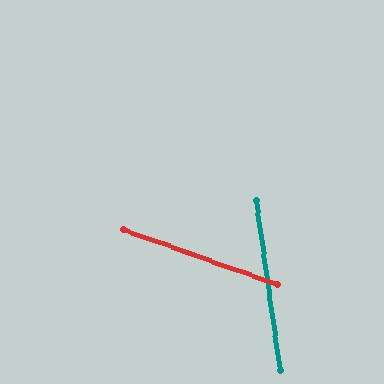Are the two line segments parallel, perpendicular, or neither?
Neither parallel nor perpendicular — they differ by about 62°.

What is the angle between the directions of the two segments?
Approximately 62 degrees.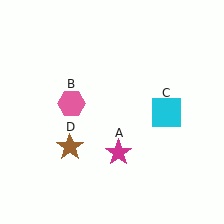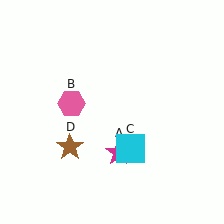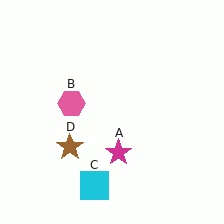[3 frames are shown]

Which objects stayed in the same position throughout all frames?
Magenta star (object A) and pink hexagon (object B) and brown star (object D) remained stationary.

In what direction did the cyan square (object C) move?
The cyan square (object C) moved down and to the left.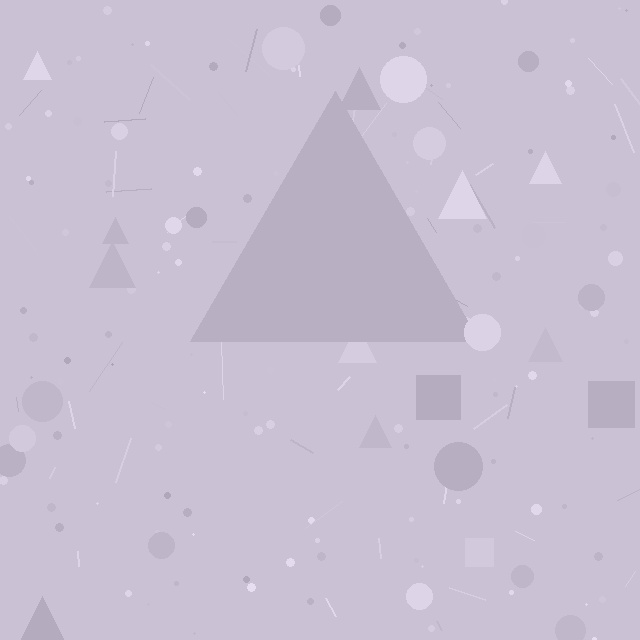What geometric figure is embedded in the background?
A triangle is embedded in the background.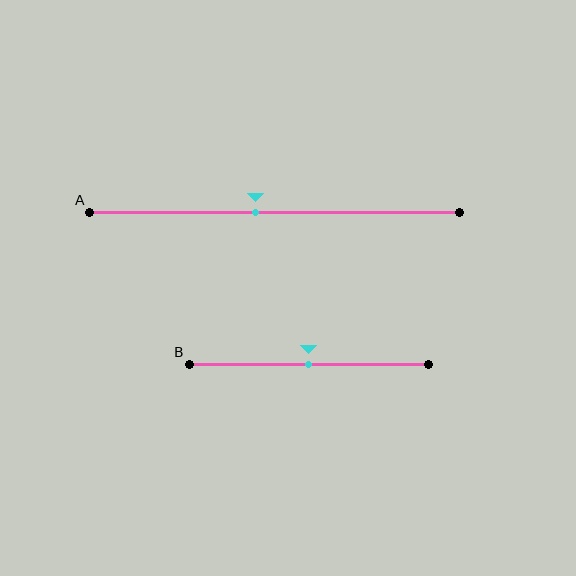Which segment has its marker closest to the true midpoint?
Segment B has its marker closest to the true midpoint.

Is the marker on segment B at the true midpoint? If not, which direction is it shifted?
Yes, the marker on segment B is at the true midpoint.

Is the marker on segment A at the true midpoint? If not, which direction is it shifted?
No, the marker on segment A is shifted to the left by about 5% of the segment length.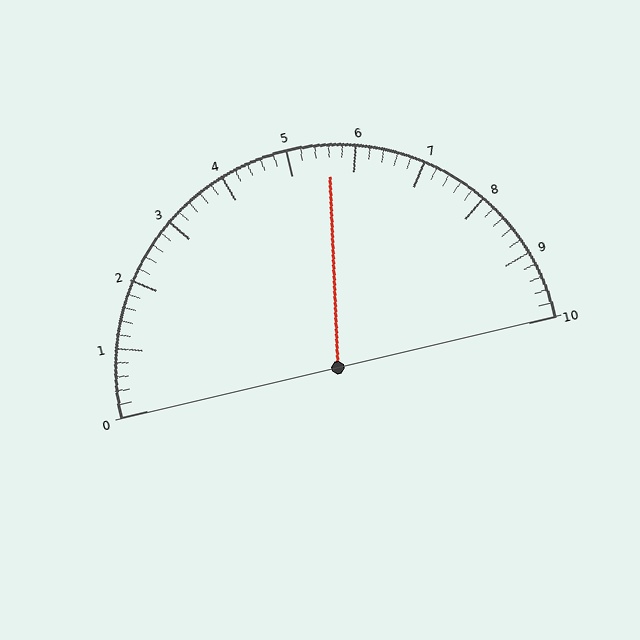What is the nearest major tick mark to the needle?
The nearest major tick mark is 6.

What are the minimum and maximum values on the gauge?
The gauge ranges from 0 to 10.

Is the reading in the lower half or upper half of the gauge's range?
The reading is in the upper half of the range (0 to 10).